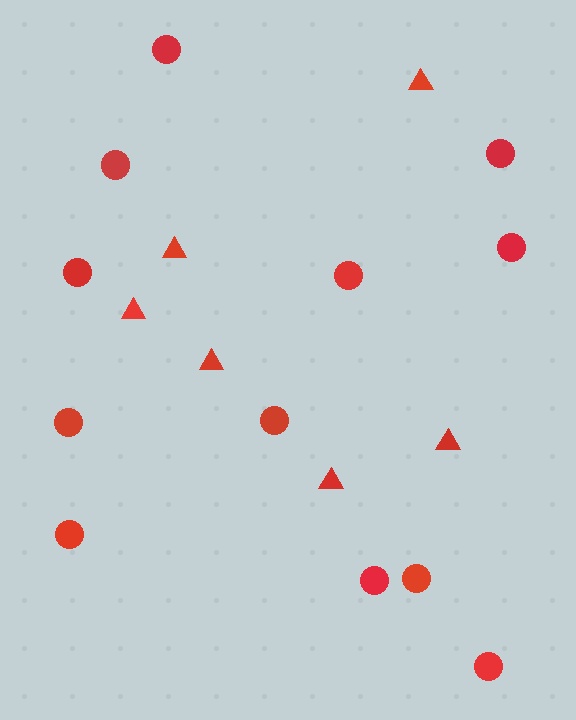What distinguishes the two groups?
There are 2 groups: one group of triangles (6) and one group of circles (12).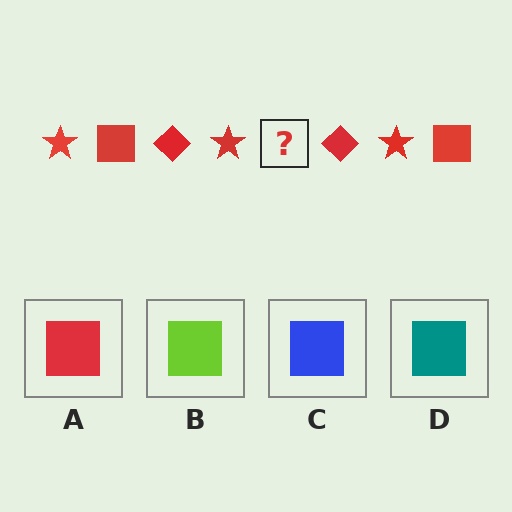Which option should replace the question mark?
Option A.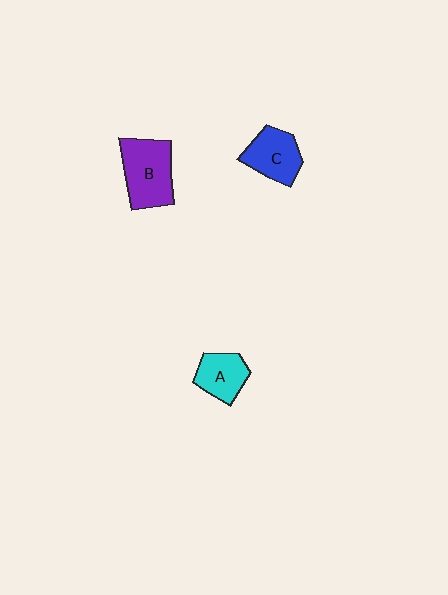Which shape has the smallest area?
Shape A (cyan).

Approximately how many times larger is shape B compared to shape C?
Approximately 1.3 times.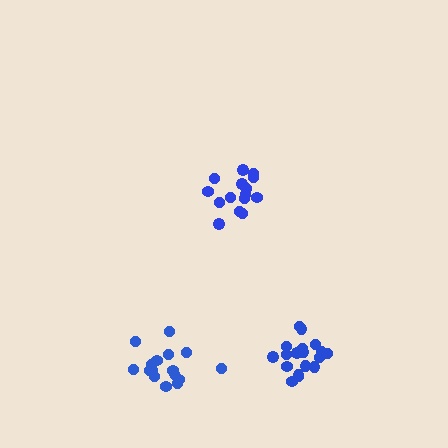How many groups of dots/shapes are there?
There are 3 groups.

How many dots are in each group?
Group 1: 15 dots, Group 2: 18 dots, Group 3: 16 dots (49 total).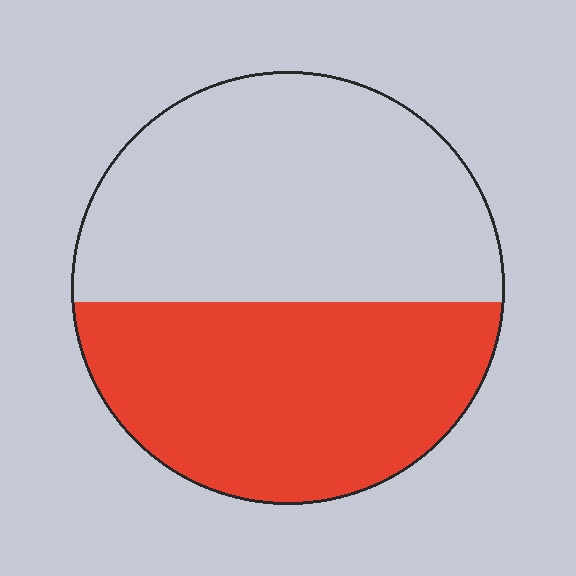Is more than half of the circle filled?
No.